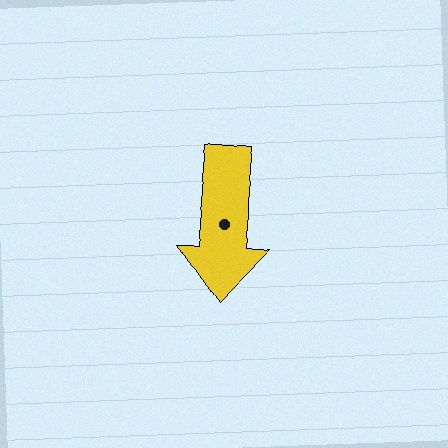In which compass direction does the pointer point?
South.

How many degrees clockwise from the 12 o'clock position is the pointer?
Approximately 185 degrees.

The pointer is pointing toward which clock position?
Roughly 6 o'clock.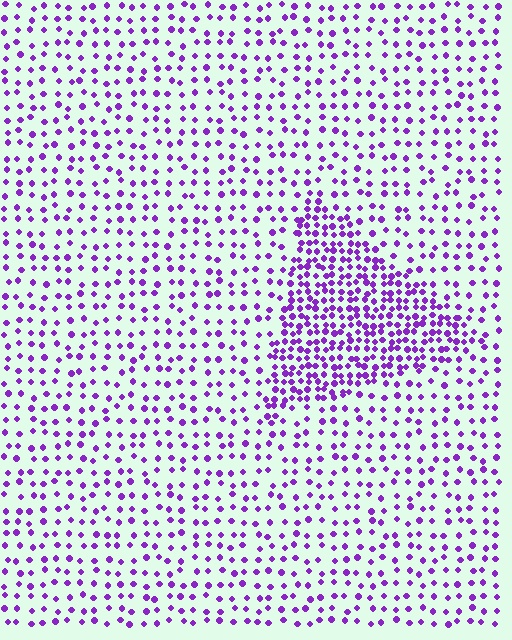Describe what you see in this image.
The image contains small purple elements arranged at two different densities. A triangle-shaped region is visible where the elements are more densely packed than the surrounding area.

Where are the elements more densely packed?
The elements are more densely packed inside the triangle boundary.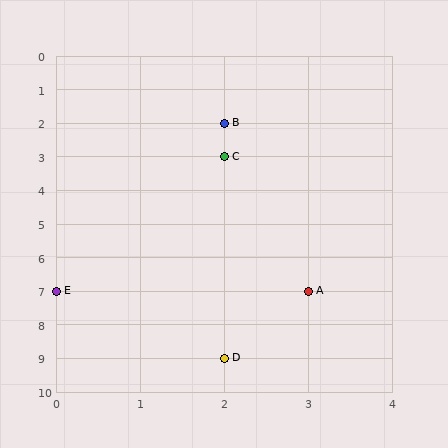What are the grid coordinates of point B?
Point B is at grid coordinates (2, 2).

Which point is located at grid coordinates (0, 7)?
Point E is at (0, 7).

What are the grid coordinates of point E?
Point E is at grid coordinates (0, 7).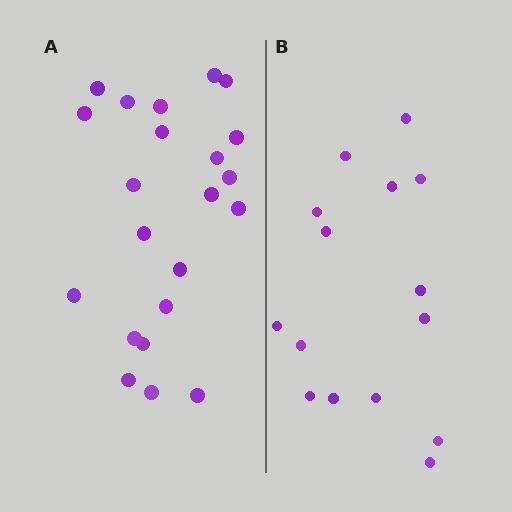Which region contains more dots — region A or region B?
Region A (the left region) has more dots.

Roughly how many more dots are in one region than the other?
Region A has roughly 8 or so more dots than region B.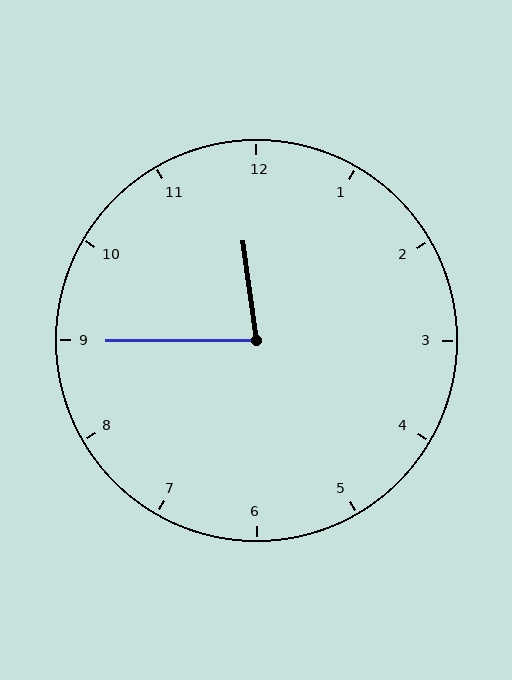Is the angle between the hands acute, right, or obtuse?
It is acute.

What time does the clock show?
11:45.